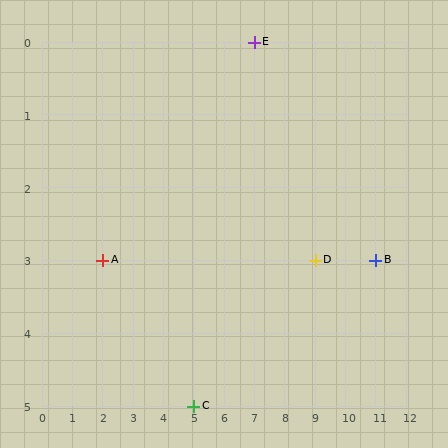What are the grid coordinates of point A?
Point A is at grid coordinates (2, 3).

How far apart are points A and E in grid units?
Points A and E are 5 columns and 3 rows apart (about 5.8 grid units diagonally).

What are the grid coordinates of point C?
Point C is at grid coordinates (5, 5).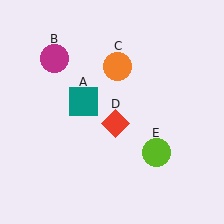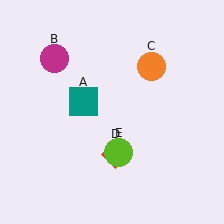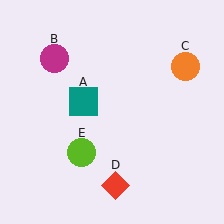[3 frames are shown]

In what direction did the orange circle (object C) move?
The orange circle (object C) moved right.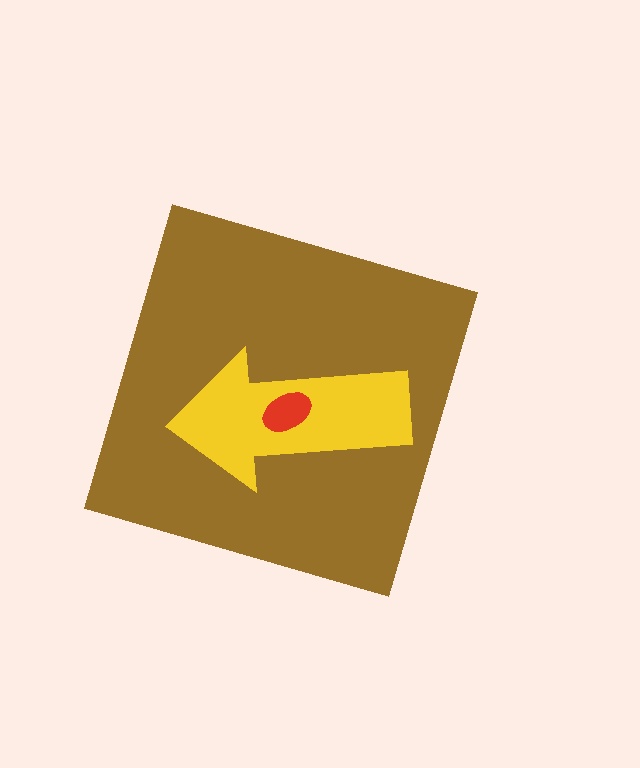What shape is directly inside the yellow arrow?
The red ellipse.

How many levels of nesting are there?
3.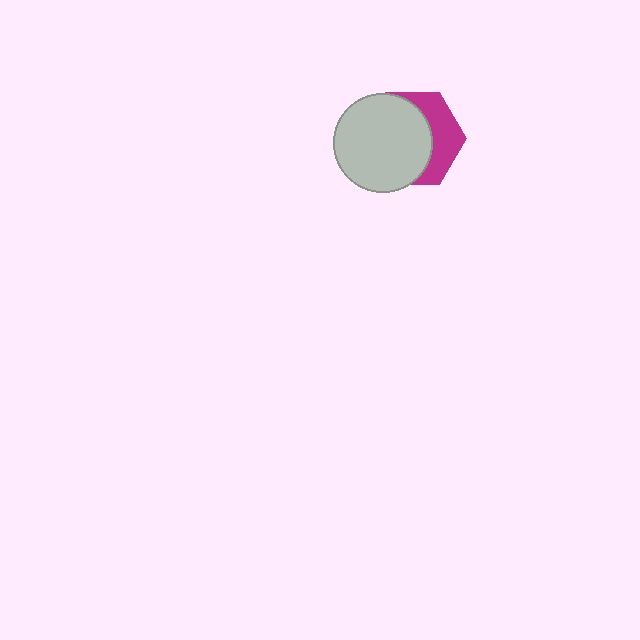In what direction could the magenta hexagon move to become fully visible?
The magenta hexagon could move right. That would shift it out from behind the light gray circle entirely.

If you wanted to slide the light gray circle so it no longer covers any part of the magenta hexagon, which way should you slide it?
Slide it left — that is the most direct way to separate the two shapes.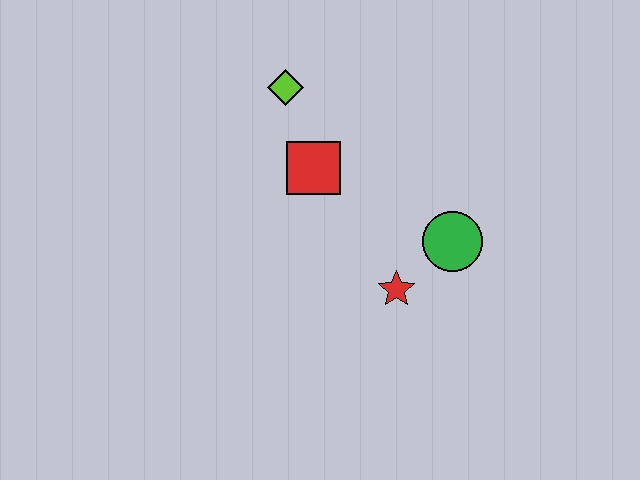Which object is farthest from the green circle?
The lime diamond is farthest from the green circle.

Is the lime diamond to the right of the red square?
No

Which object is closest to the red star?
The green circle is closest to the red star.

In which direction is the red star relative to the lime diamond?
The red star is below the lime diamond.